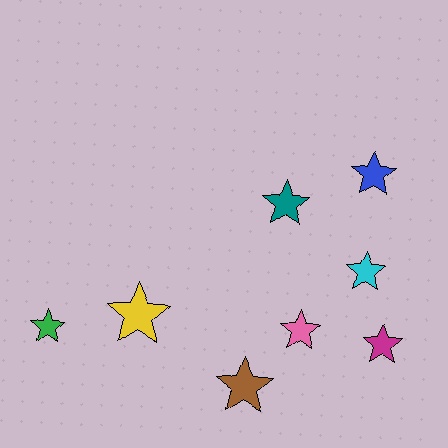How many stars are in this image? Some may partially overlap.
There are 8 stars.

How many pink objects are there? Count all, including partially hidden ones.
There is 1 pink object.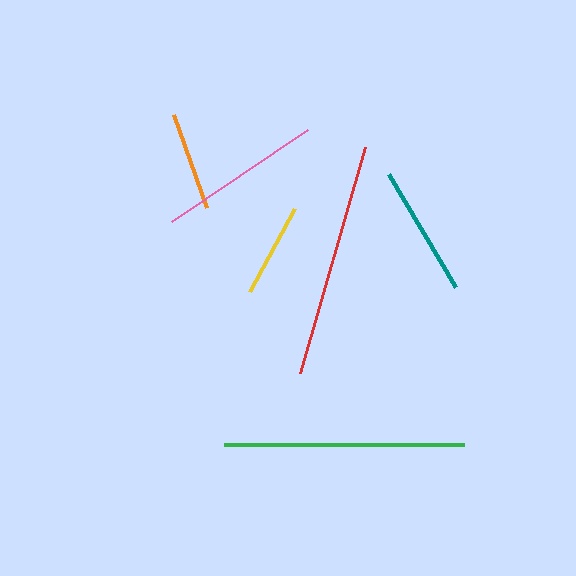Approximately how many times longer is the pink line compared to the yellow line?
The pink line is approximately 1.7 times the length of the yellow line.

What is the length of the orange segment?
The orange segment is approximately 99 pixels long.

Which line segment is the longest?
The green line is the longest at approximately 241 pixels.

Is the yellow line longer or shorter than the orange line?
The orange line is longer than the yellow line.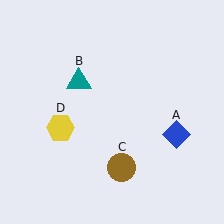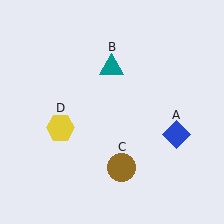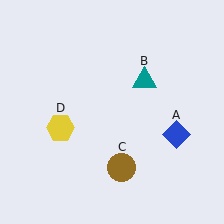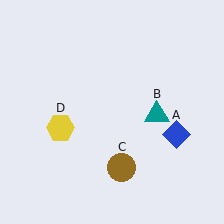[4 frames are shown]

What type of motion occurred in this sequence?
The teal triangle (object B) rotated clockwise around the center of the scene.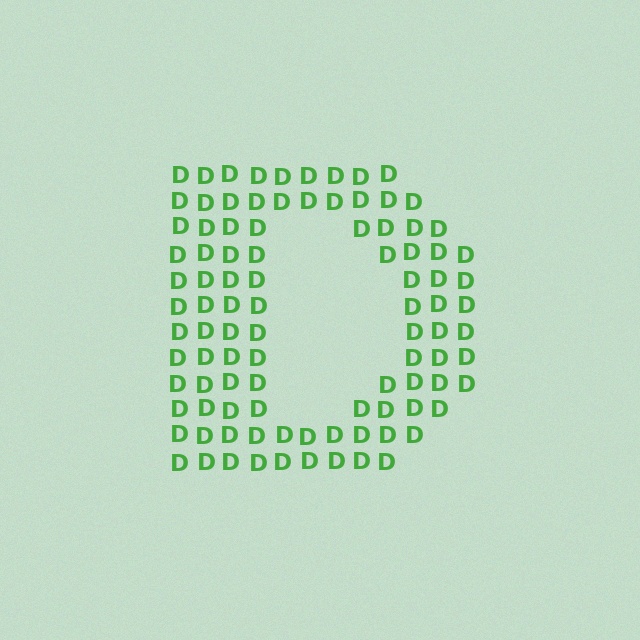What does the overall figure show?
The overall figure shows the letter D.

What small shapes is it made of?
It is made of small letter D's.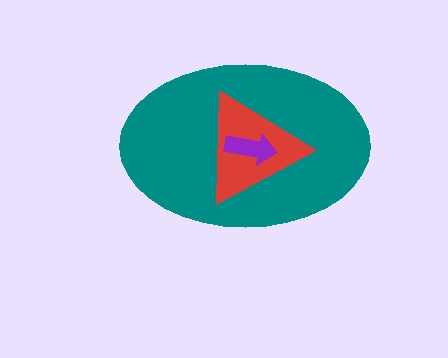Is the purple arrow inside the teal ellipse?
Yes.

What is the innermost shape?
The purple arrow.